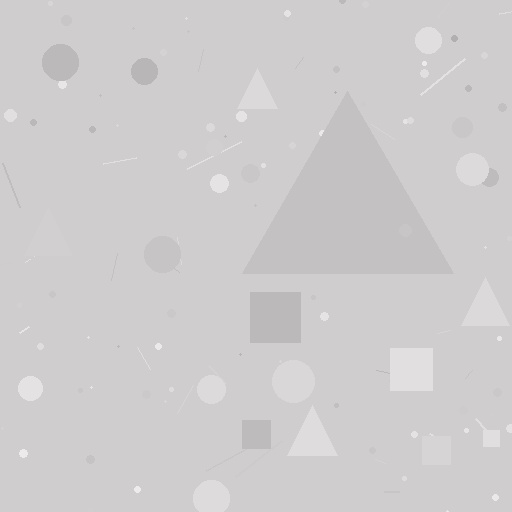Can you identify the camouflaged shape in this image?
The camouflaged shape is a triangle.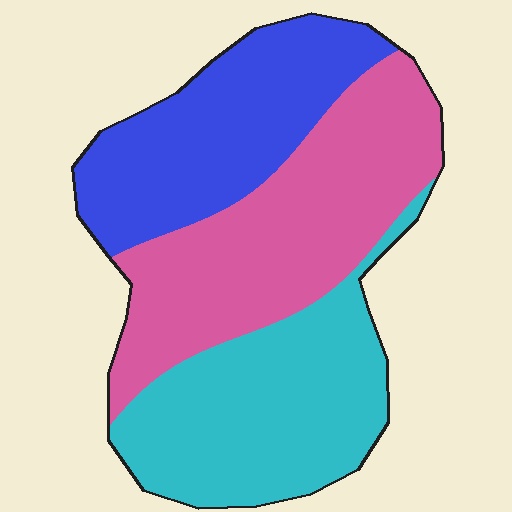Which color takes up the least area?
Blue, at roughly 30%.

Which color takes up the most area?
Pink, at roughly 40%.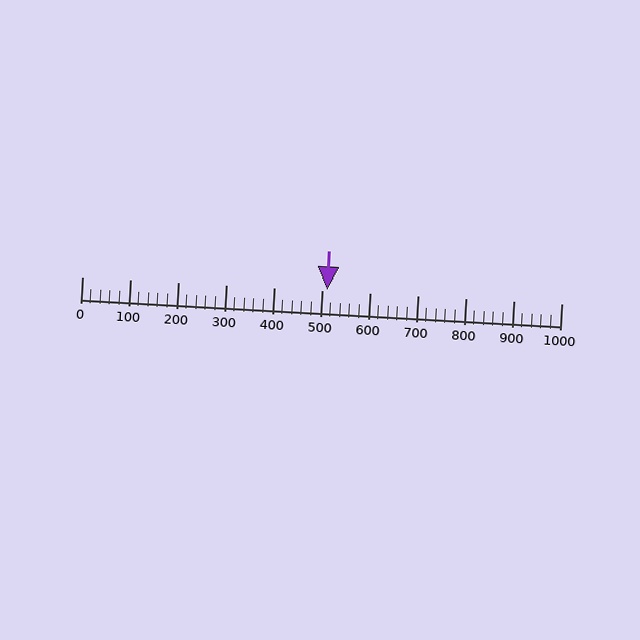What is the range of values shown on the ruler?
The ruler shows values from 0 to 1000.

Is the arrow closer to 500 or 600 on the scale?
The arrow is closer to 500.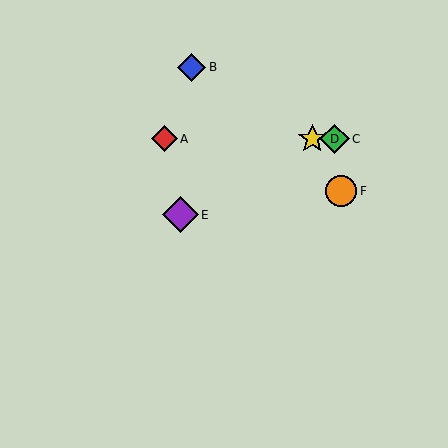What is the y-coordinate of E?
Object E is at y≈215.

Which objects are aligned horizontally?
Objects A, C, D are aligned horizontally.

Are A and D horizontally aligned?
Yes, both are at y≈139.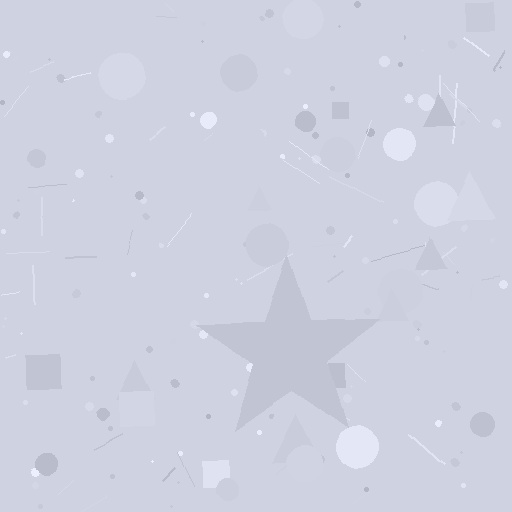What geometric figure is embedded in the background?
A star is embedded in the background.